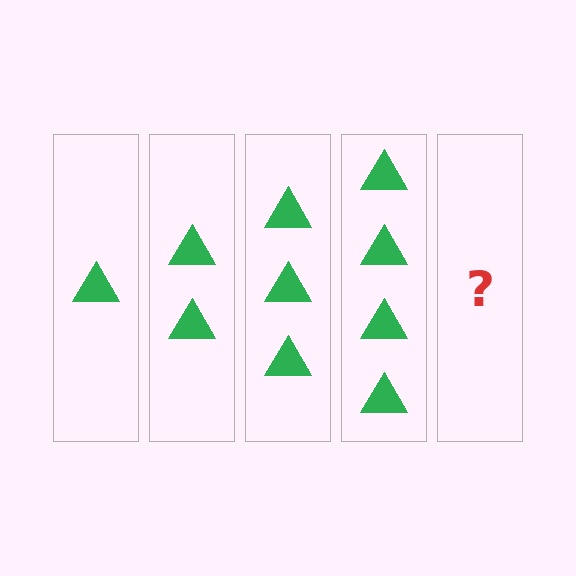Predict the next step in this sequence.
The next step is 5 triangles.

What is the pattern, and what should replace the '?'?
The pattern is that each step adds one more triangle. The '?' should be 5 triangles.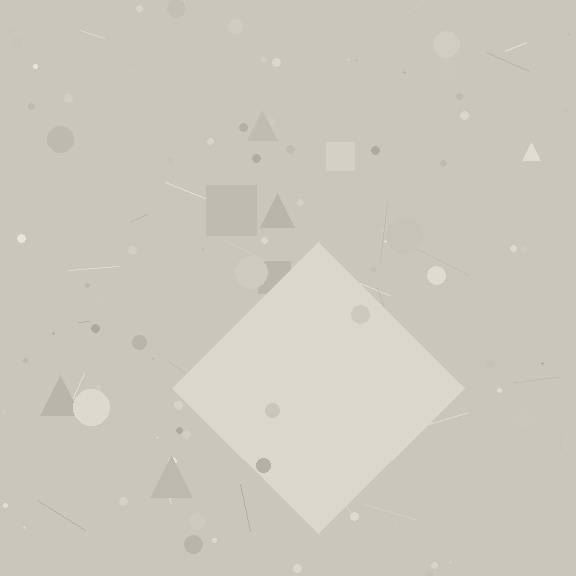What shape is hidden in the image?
A diamond is hidden in the image.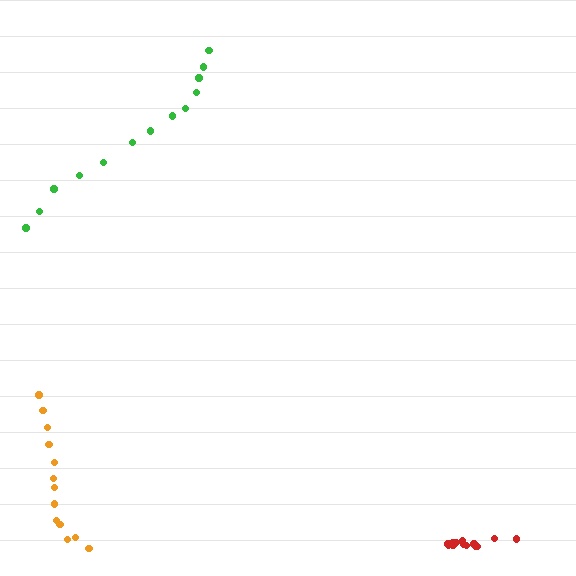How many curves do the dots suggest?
There are 3 distinct paths.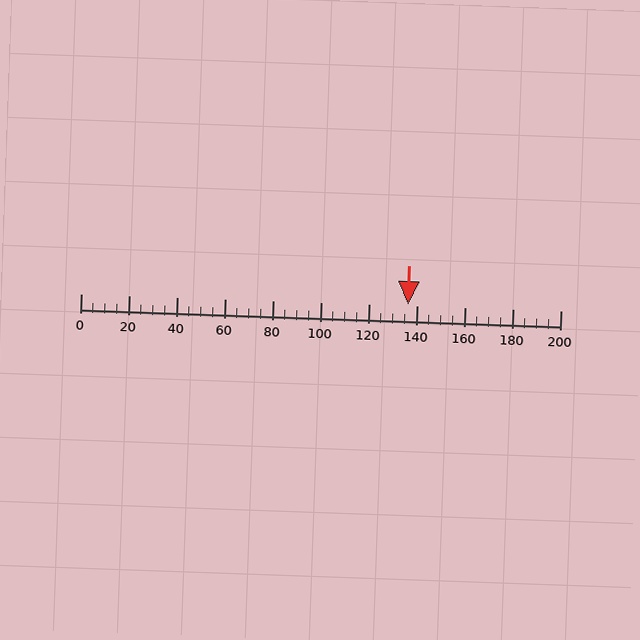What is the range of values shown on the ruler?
The ruler shows values from 0 to 200.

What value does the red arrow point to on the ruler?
The red arrow points to approximately 136.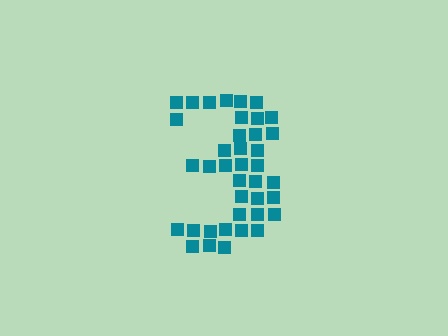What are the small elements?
The small elements are squares.